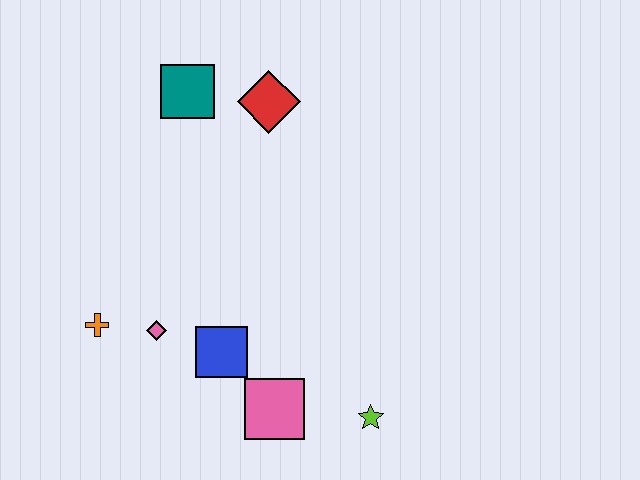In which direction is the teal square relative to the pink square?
The teal square is above the pink square.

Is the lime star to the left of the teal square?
No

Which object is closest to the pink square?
The blue square is closest to the pink square.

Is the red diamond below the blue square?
No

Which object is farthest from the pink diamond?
The red diamond is farthest from the pink diamond.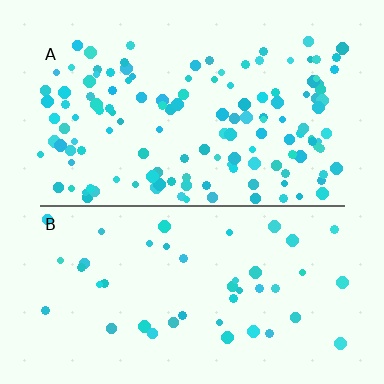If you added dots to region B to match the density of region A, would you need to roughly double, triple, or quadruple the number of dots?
Approximately triple.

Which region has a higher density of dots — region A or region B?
A (the top).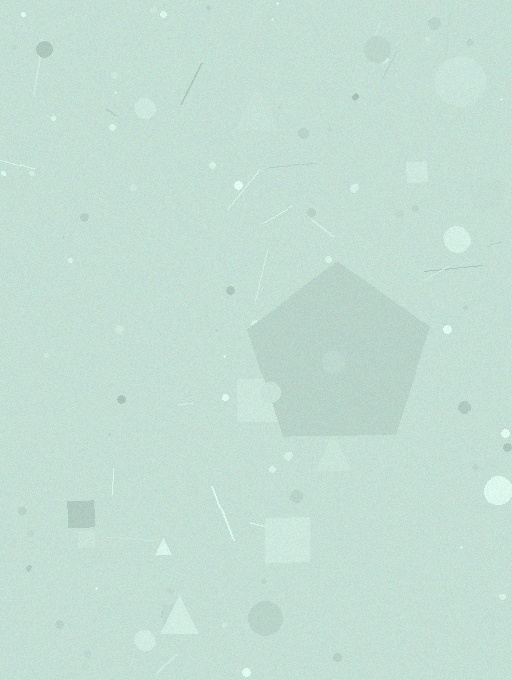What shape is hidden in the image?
A pentagon is hidden in the image.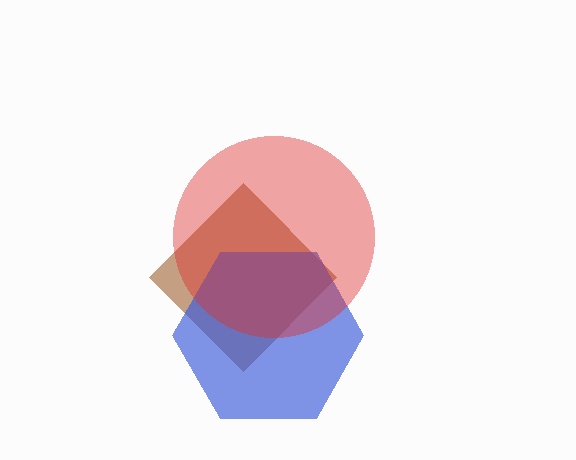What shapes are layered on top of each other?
The layered shapes are: a brown diamond, a blue hexagon, a red circle.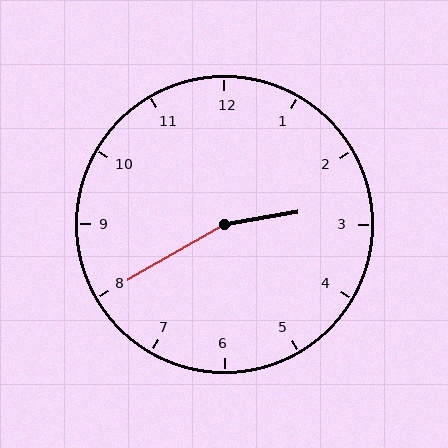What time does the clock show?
2:40.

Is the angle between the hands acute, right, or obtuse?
It is obtuse.